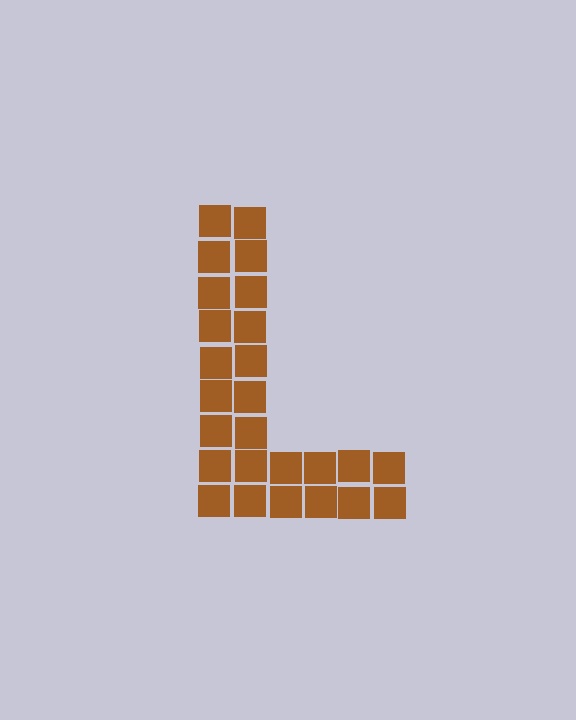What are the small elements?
The small elements are squares.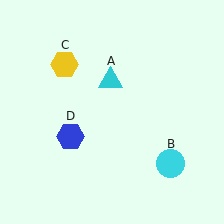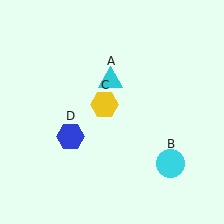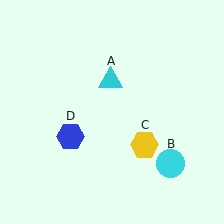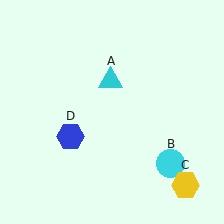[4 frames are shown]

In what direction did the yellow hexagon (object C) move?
The yellow hexagon (object C) moved down and to the right.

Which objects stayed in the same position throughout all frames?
Cyan triangle (object A) and cyan circle (object B) and blue hexagon (object D) remained stationary.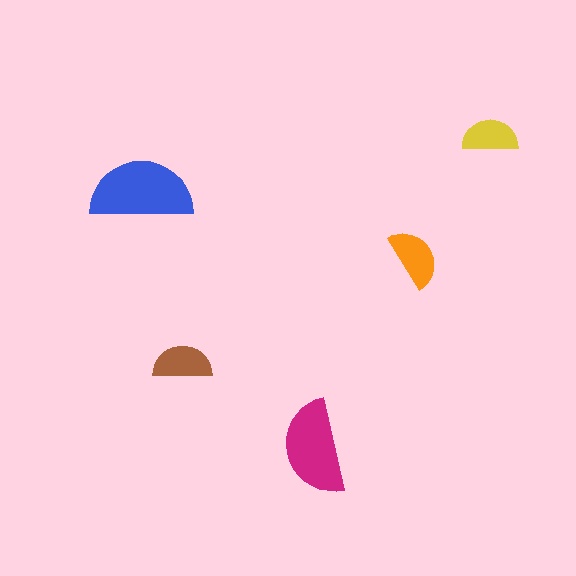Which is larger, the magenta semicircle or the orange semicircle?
The magenta one.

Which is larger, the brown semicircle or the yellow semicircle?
The brown one.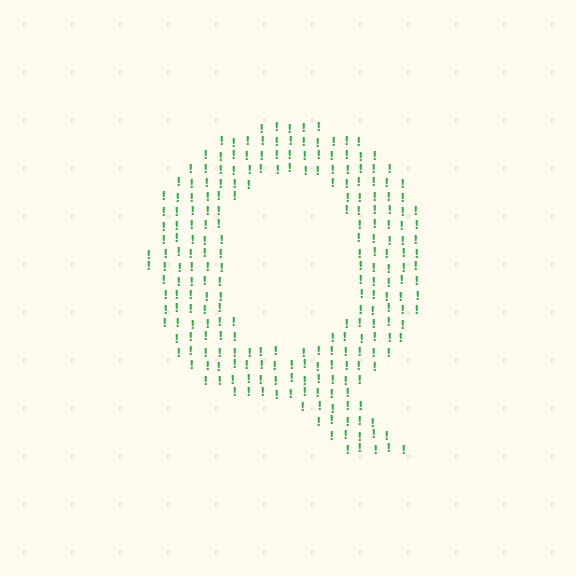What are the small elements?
The small elements are exclamation marks.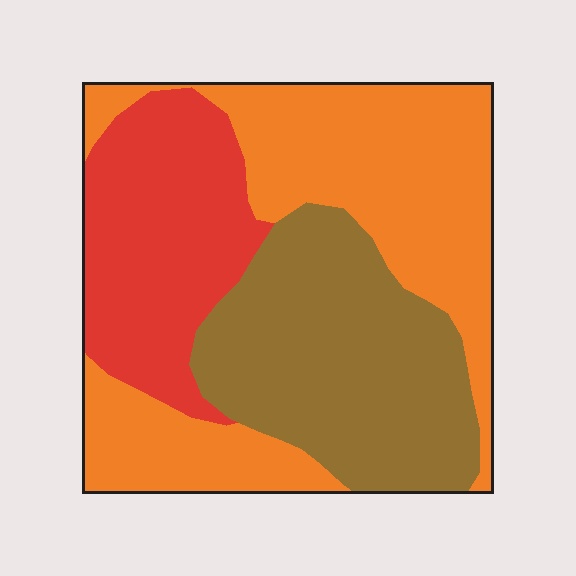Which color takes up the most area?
Orange, at roughly 40%.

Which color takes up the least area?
Red, at roughly 25%.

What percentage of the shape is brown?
Brown covers about 35% of the shape.